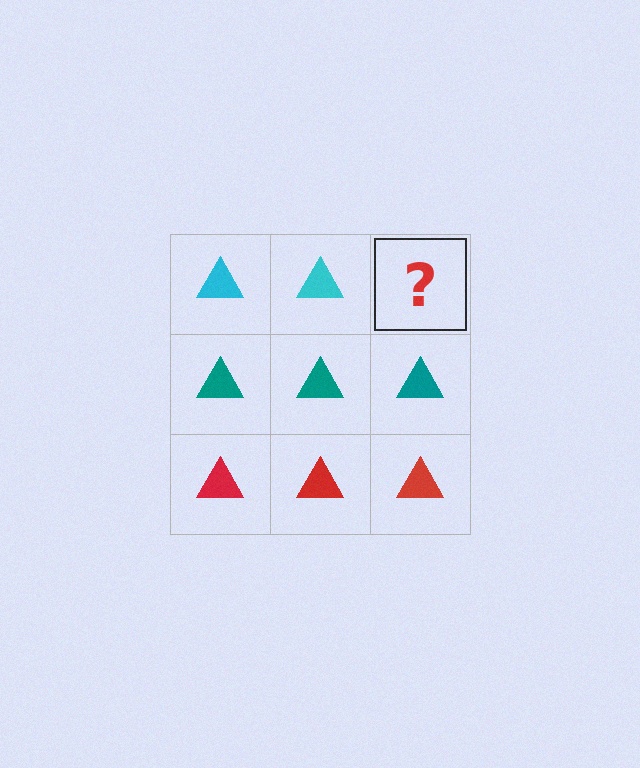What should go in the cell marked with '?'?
The missing cell should contain a cyan triangle.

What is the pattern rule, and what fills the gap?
The rule is that each row has a consistent color. The gap should be filled with a cyan triangle.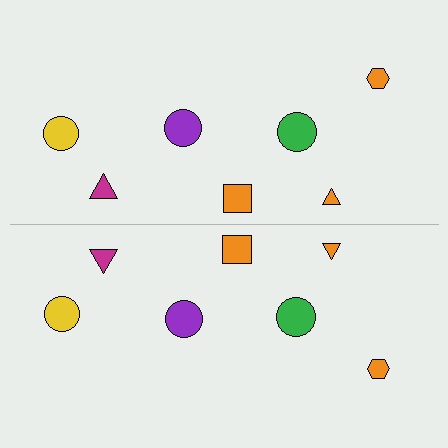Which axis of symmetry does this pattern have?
The pattern has a horizontal axis of symmetry running through the center of the image.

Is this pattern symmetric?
Yes, this pattern has bilateral (reflection) symmetry.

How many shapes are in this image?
There are 14 shapes in this image.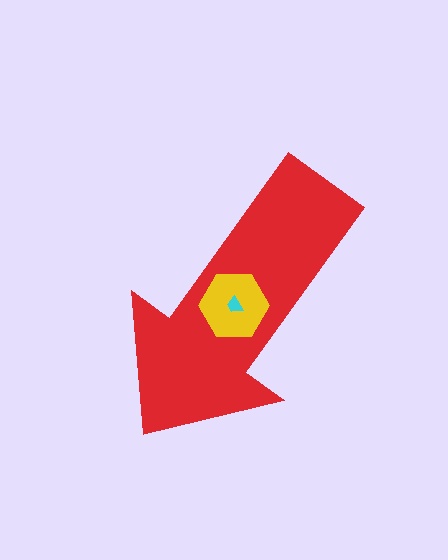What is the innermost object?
The cyan trapezoid.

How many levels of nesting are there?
3.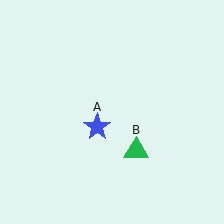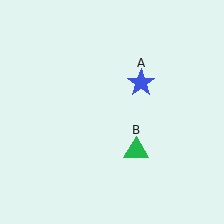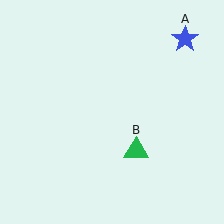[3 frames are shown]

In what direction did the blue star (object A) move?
The blue star (object A) moved up and to the right.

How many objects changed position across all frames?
1 object changed position: blue star (object A).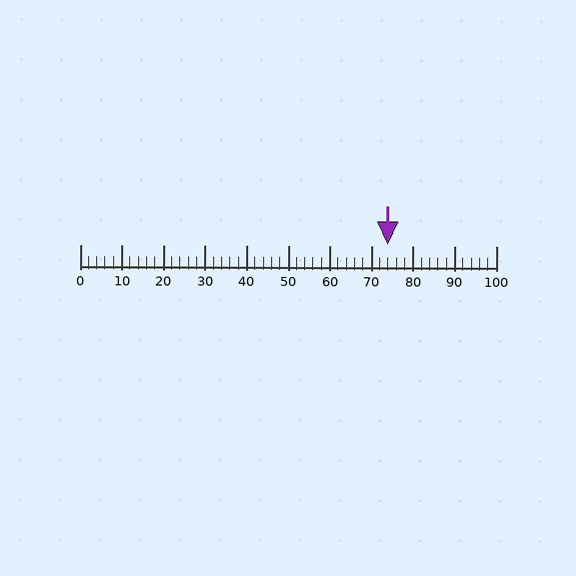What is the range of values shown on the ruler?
The ruler shows values from 0 to 100.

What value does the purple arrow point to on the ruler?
The purple arrow points to approximately 74.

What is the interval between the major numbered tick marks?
The major tick marks are spaced 10 units apart.